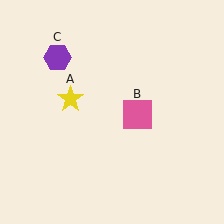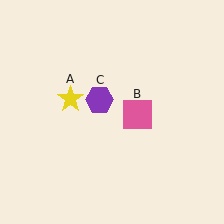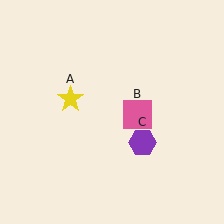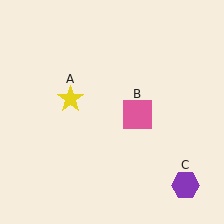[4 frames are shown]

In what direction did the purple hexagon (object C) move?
The purple hexagon (object C) moved down and to the right.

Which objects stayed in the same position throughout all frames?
Yellow star (object A) and pink square (object B) remained stationary.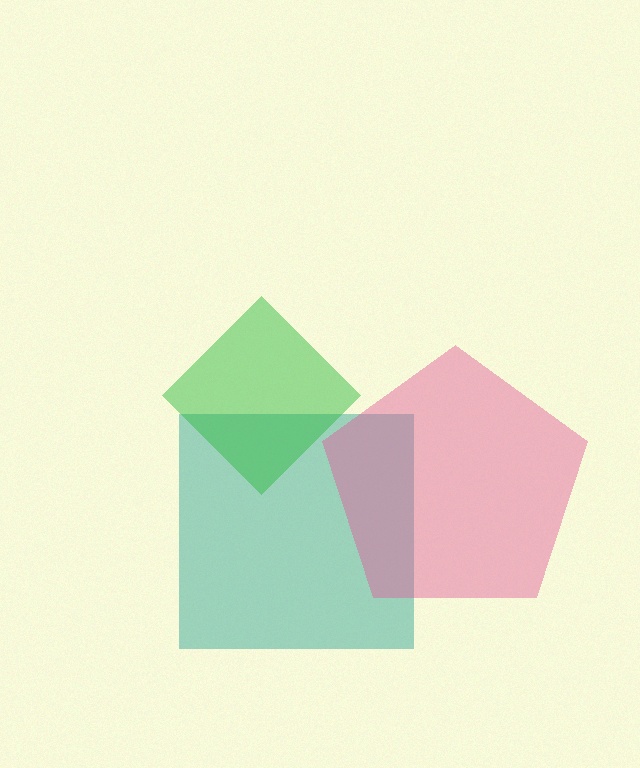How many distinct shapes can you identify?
There are 3 distinct shapes: a teal square, a pink pentagon, a green diamond.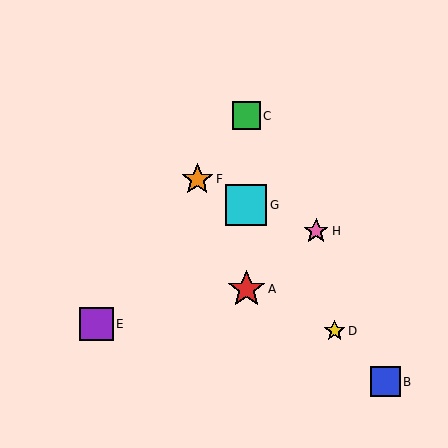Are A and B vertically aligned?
No, A is at x≈246 and B is at x≈386.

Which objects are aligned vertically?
Objects A, C, G are aligned vertically.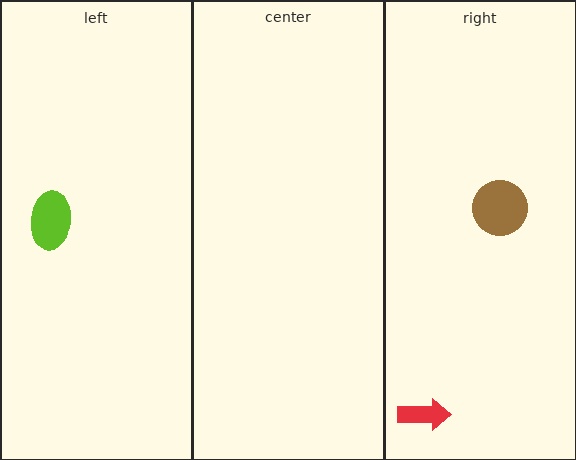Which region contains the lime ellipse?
The left region.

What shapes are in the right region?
The red arrow, the brown circle.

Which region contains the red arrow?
The right region.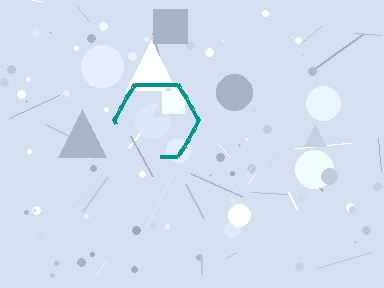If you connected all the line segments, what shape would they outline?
They would outline a hexagon.